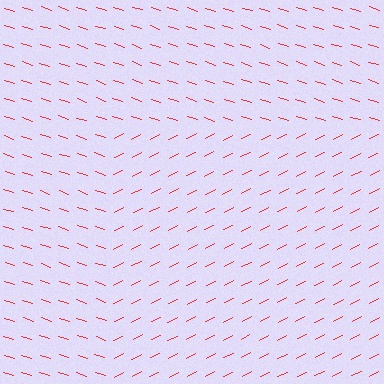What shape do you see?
I see a rectangle.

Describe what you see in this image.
The image is filled with small red line segments. A rectangle region in the image has lines oriented differently from the surrounding lines, creating a visible texture boundary.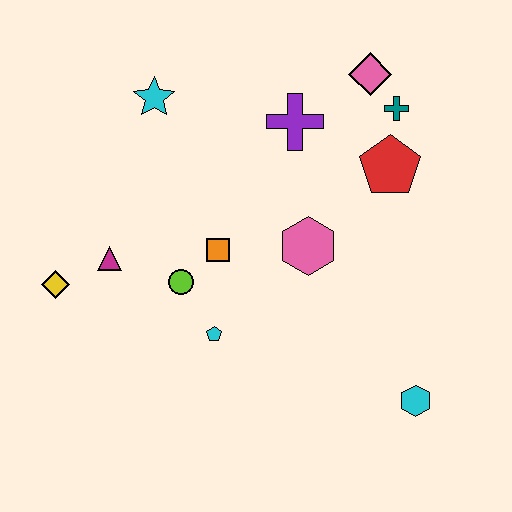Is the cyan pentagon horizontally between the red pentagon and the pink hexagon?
No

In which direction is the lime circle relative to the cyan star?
The lime circle is below the cyan star.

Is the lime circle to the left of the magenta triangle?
No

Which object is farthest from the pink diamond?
The yellow diamond is farthest from the pink diamond.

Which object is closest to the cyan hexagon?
The pink hexagon is closest to the cyan hexagon.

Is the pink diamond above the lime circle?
Yes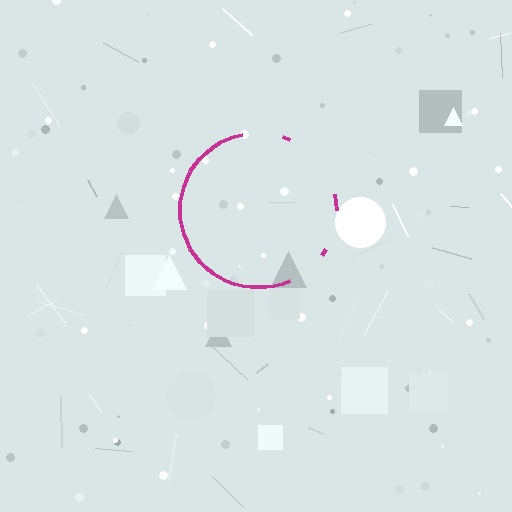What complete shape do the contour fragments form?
The contour fragments form a circle.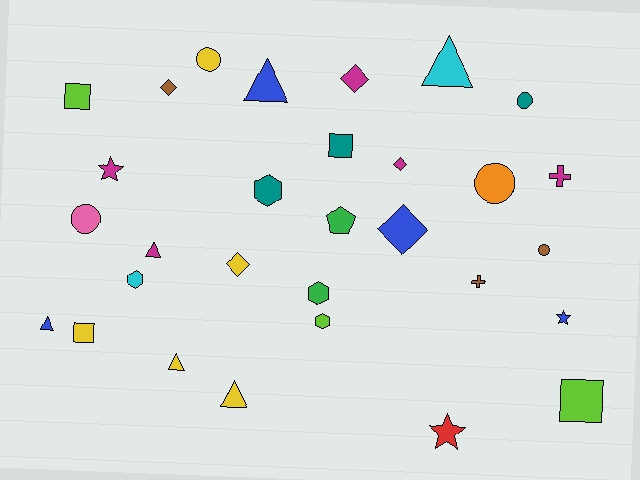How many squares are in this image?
There are 4 squares.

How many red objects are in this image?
There is 1 red object.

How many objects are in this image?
There are 30 objects.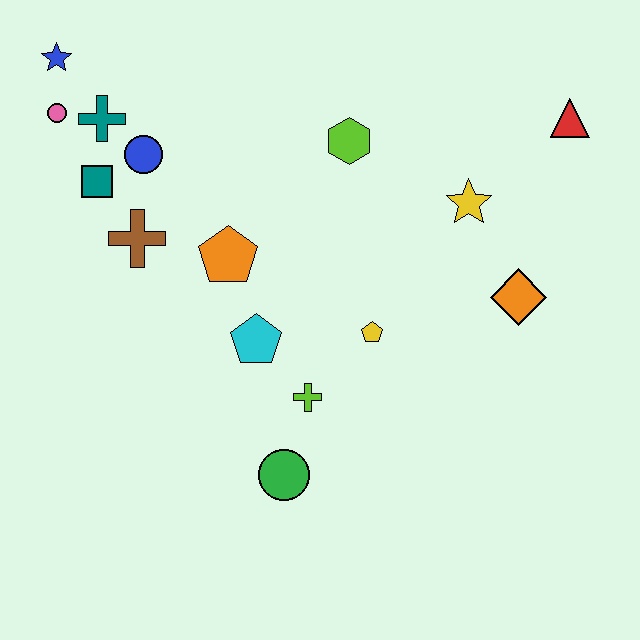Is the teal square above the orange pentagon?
Yes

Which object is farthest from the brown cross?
The red triangle is farthest from the brown cross.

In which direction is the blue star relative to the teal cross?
The blue star is above the teal cross.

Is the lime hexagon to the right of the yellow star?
No